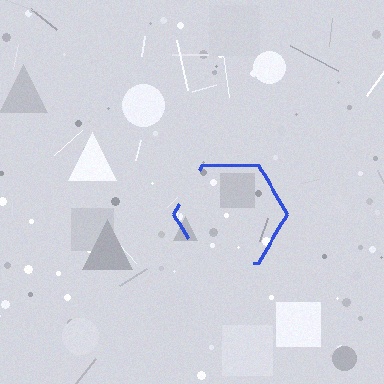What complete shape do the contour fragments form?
The contour fragments form a hexagon.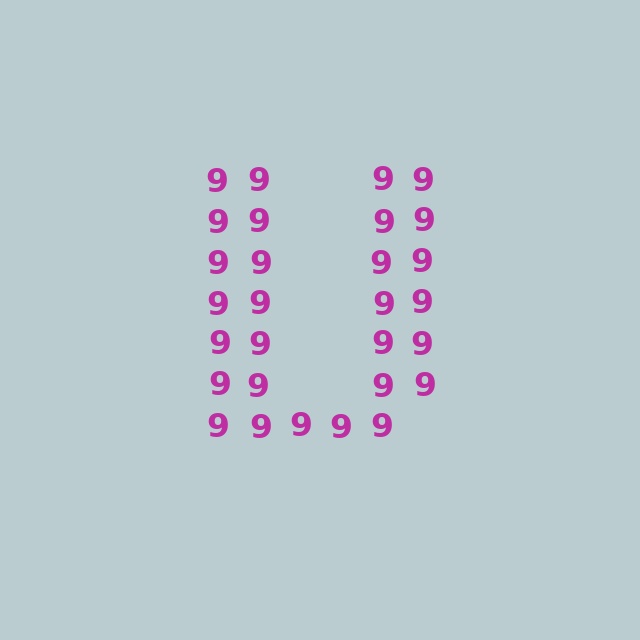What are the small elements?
The small elements are digit 9's.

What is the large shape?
The large shape is the letter U.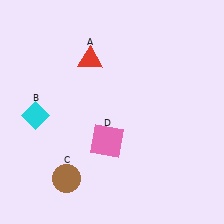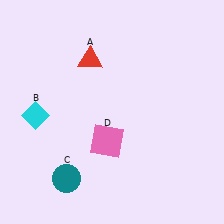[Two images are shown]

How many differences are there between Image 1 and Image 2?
There is 1 difference between the two images.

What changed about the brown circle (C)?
In Image 1, C is brown. In Image 2, it changed to teal.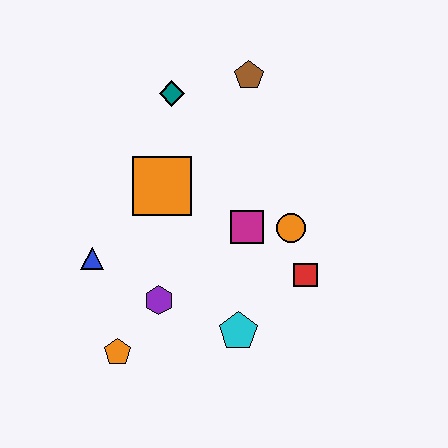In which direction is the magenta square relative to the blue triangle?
The magenta square is to the right of the blue triangle.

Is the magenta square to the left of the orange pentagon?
No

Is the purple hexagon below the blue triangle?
Yes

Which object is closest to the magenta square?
The orange circle is closest to the magenta square.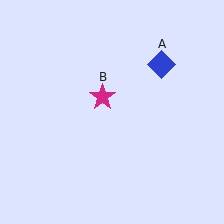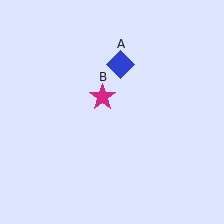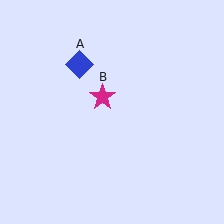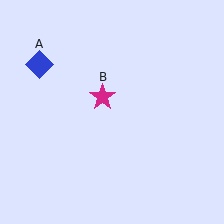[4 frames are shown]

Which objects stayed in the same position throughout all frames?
Magenta star (object B) remained stationary.